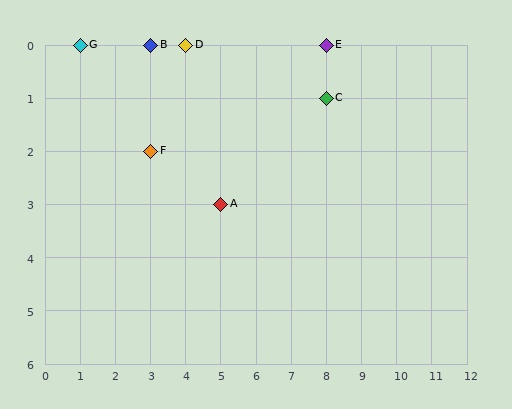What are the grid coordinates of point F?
Point F is at grid coordinates (3, 2).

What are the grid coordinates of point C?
Point C is at grid coordinates (8, 1).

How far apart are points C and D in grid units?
Points C and D are 4 columns and 1 row apart (about 4.1 grid units diagonally).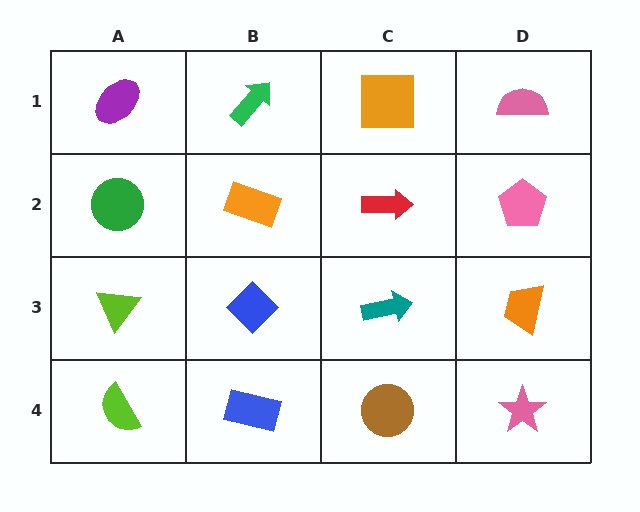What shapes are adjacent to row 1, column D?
A pink pentagon (row 2, column D), an orange square (row 1, column C).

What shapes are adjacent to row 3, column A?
A green circle (row 2, column A), a lime semicircle (row 4, column A), a blue diamond (row 3, column B).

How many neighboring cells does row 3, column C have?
4.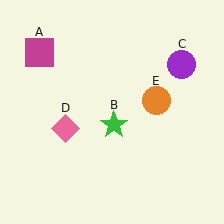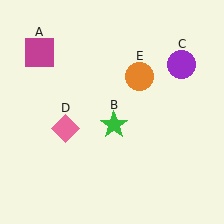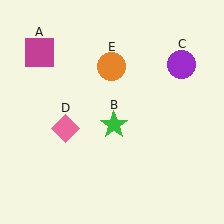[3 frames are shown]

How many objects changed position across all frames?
1 object changed position: orange circle (object E).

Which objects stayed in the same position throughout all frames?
Magenta square (object A) and green star (object B) and purple circle (object C) and pink diamond (object D) remained stationary.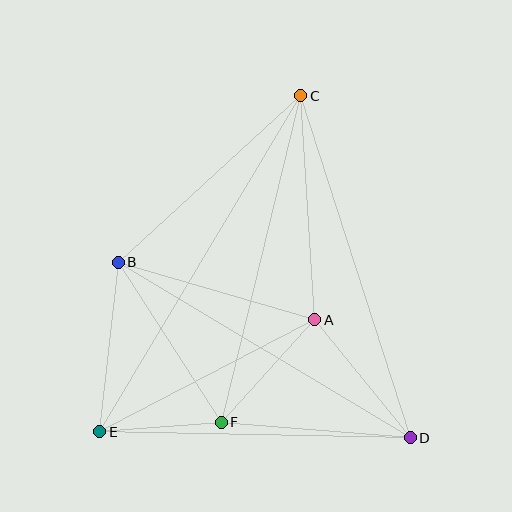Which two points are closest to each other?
Points E and F are closest to each other.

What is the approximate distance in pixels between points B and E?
The distance between B and E is approximately 170 pixels.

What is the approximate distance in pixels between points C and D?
The distance between C and D is approximately 359 pixels.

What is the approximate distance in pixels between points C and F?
The distance between C and F is approximately 336 pixels.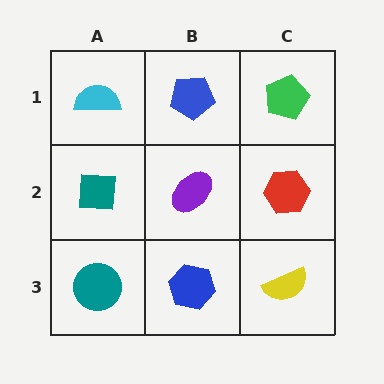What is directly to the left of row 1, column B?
A cyan semicircle.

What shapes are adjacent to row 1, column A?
A teal square (row 2, column A), a blue pentagon (row 1, column B).